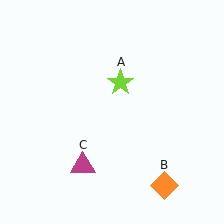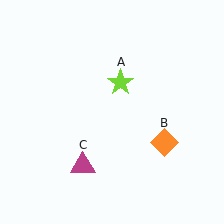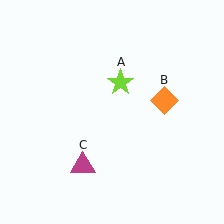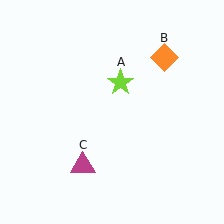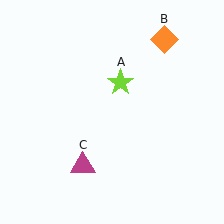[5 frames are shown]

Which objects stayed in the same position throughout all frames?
Lime star (object A) and magenta triangle (object C) remained stationary.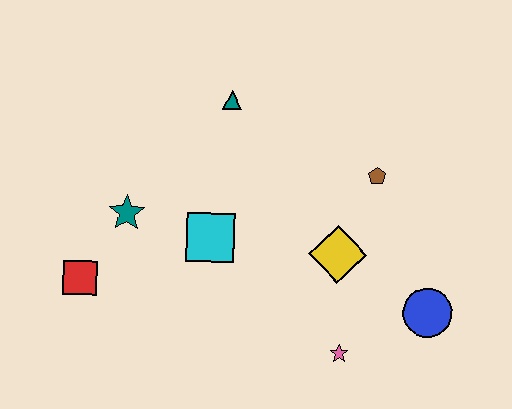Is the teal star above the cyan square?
Yes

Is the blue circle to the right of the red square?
Yes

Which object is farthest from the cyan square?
The blue circle is farthest from the cyan square.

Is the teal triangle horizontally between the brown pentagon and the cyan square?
Yes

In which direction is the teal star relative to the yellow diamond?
The teal star is to the left of the yellow diamond.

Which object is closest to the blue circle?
The pink star is closest to the blue circle.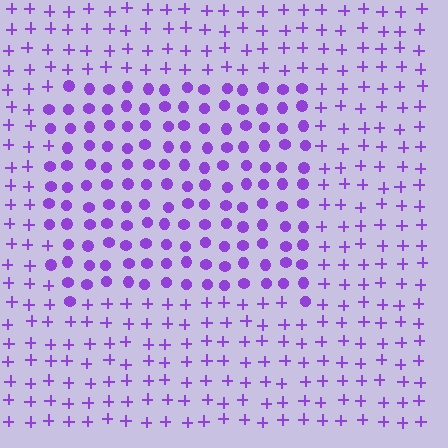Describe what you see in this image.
The image is filled with small purple elements arranged in a uniform grid. A rectangle-shaped region contains circles, while the surrounding area contains plus signs. The boundary is defined purely by the change in element shape.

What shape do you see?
I see a rectangle.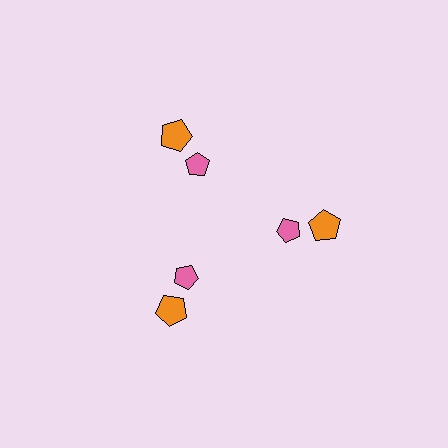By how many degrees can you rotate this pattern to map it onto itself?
The pattern maps onto itself every 120 degrees of rotation.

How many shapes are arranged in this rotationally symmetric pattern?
There are 6 shapes, arranged in 3 groups of 2.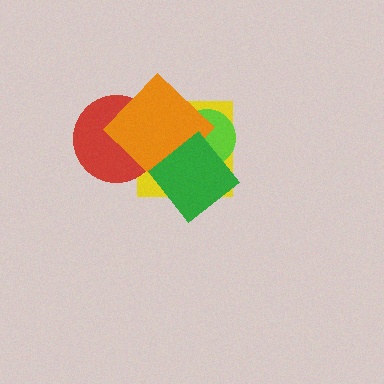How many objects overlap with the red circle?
2 objects overlap with the red circle.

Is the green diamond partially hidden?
No, no other shape covers it.